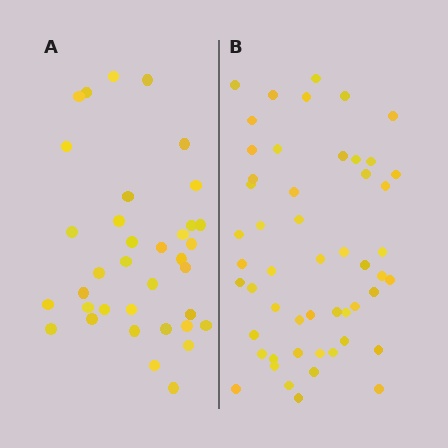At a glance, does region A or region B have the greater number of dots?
Region B (the right region) has more dots.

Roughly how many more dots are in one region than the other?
Region B has approximately 15 more dots than region A.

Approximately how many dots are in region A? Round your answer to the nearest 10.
About 40 dots. (The exact count is 36, which rounds to 40.)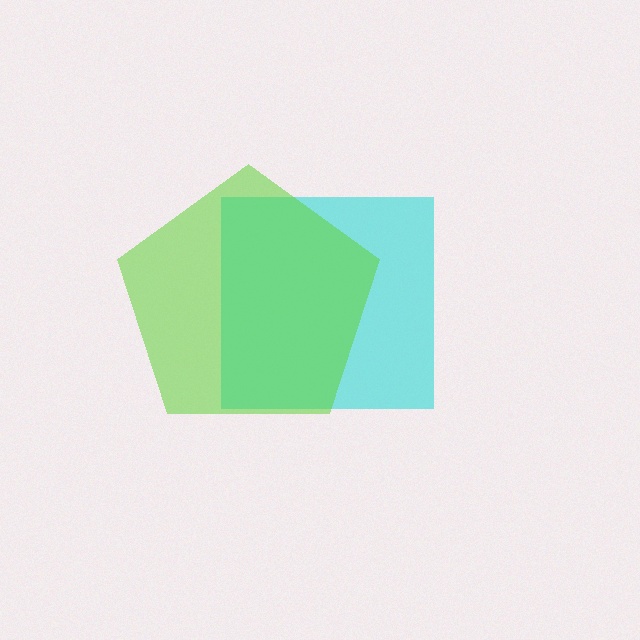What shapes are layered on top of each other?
The layered shapes are: a cyan square, a lime pentagon.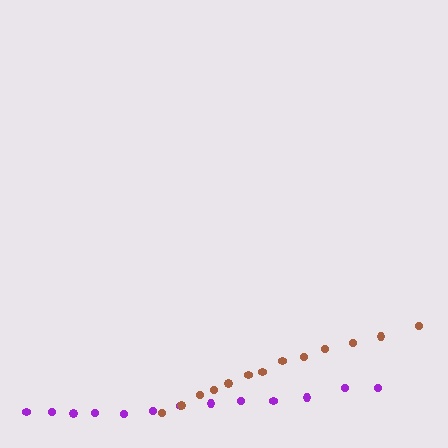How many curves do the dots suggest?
There are 2 distinct paths.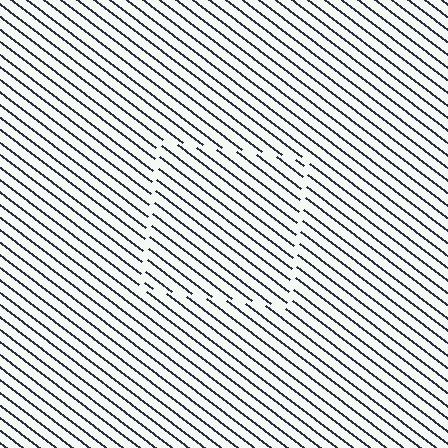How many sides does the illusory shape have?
4 sides — the line-ends trace a square.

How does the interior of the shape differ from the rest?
The interior of the shape contains the same grating, shifted by half a period — the contour is defined by the phase discontinuity where line-ends from the inner and outer gratings abut.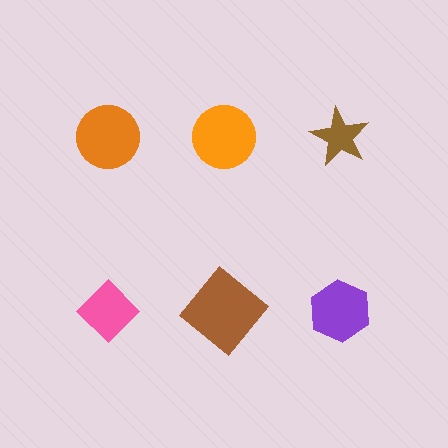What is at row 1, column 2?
An orange circle.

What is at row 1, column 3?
A brown star.